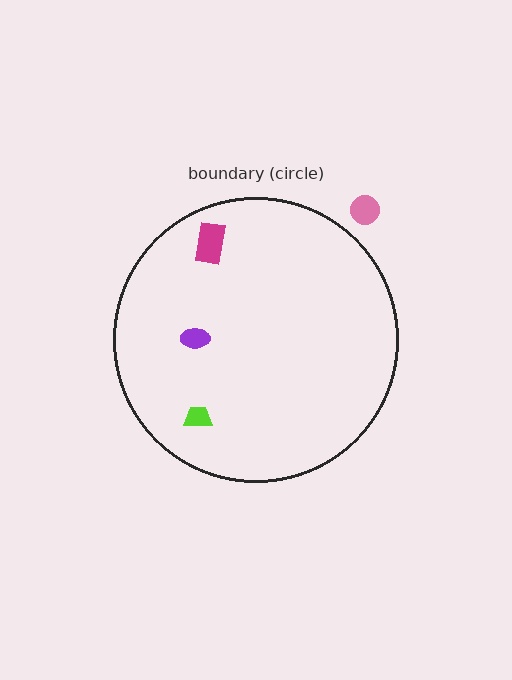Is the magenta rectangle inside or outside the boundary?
Inside.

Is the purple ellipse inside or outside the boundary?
Inside.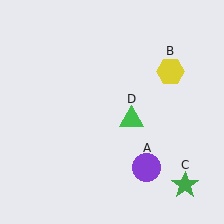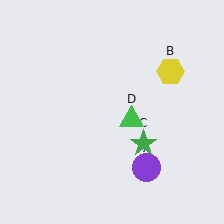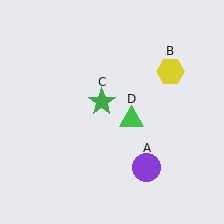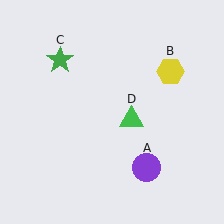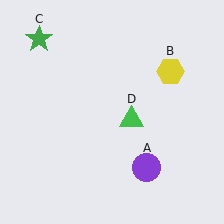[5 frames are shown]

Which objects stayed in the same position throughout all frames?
Purple circle (object A) and yellow hexagon (object B) and green triangle (object D) remained stationary.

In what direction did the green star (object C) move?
The green star (object C) moved up and to the left.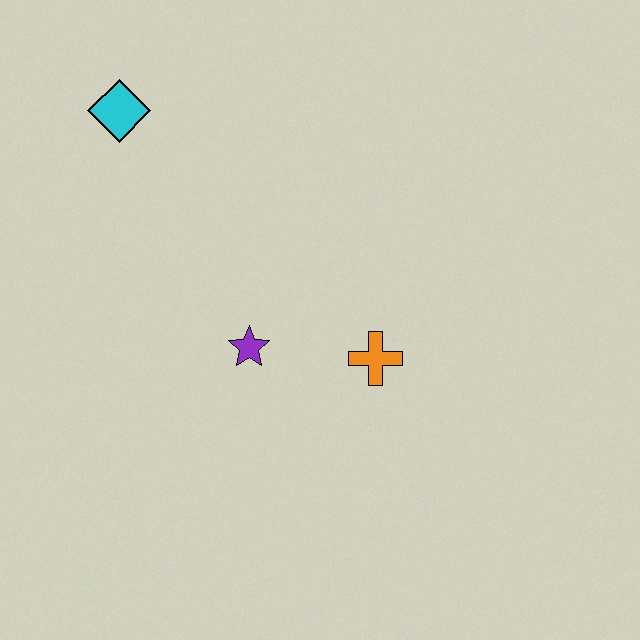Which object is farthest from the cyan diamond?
The orange cross is farthest from the cyan diamond.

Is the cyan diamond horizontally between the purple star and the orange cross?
No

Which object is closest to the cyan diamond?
The purple star is closest to the cyan diamond.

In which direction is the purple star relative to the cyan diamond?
The purple star is below the cyan diamond.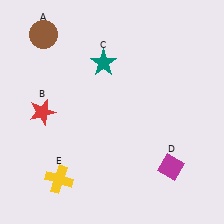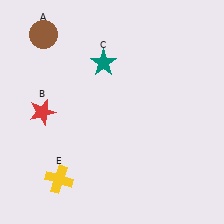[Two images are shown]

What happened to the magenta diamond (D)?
The magenta diamond (D) was removed in Image 2. It was in the bottom-right area of Image 1.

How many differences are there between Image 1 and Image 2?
There is 1 difference between the two images.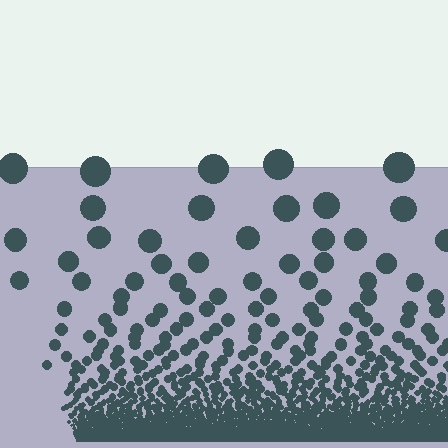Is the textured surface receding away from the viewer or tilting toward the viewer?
The surface appears to tilt toward the viewer. Texture elements get larger and sparser toward the top.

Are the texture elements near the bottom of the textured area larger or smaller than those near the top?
Smaller. The gradient is inverted — elements near the bottom are smaller and denser.